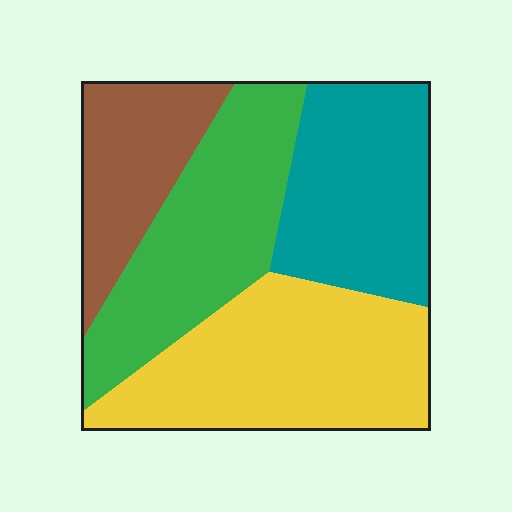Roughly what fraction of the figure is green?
Green takes up between a sixth and a third of the figure.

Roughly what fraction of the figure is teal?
Teal takes up less than a quarter of the figure.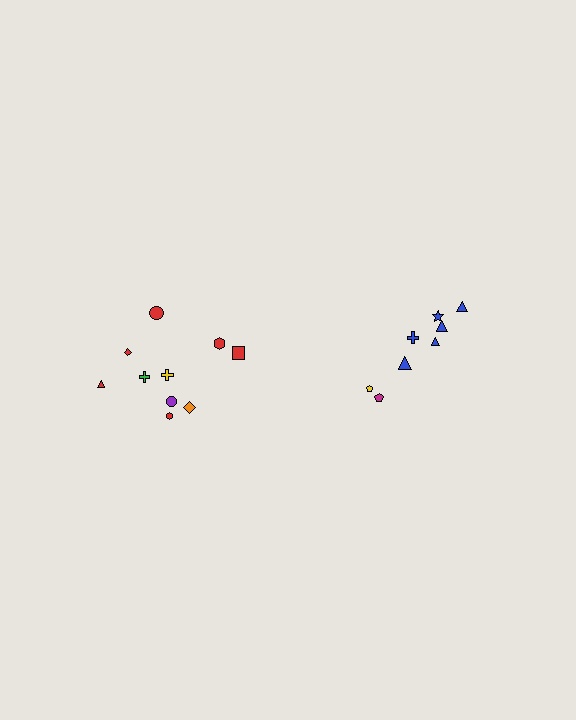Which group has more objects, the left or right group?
The left group.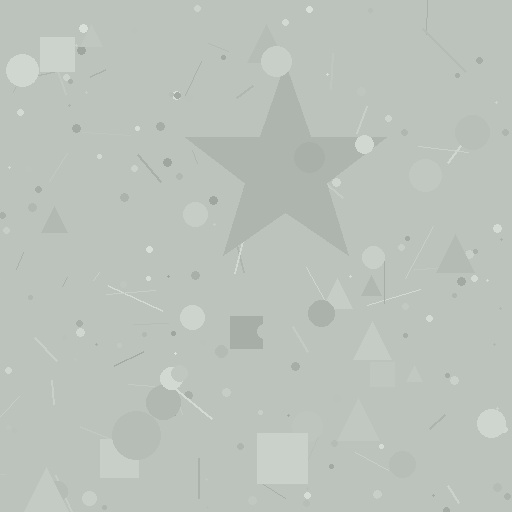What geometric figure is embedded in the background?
A star is embedded in the background.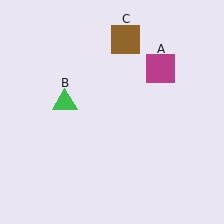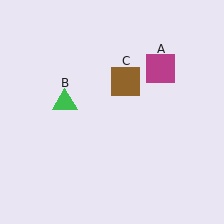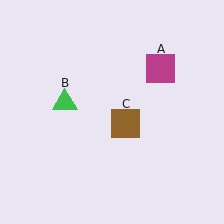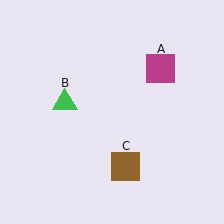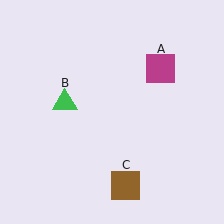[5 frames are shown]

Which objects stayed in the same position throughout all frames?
Magenta square (object A) and green triangle (object B) remained stationary.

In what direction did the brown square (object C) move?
The brown square (object C) moved down.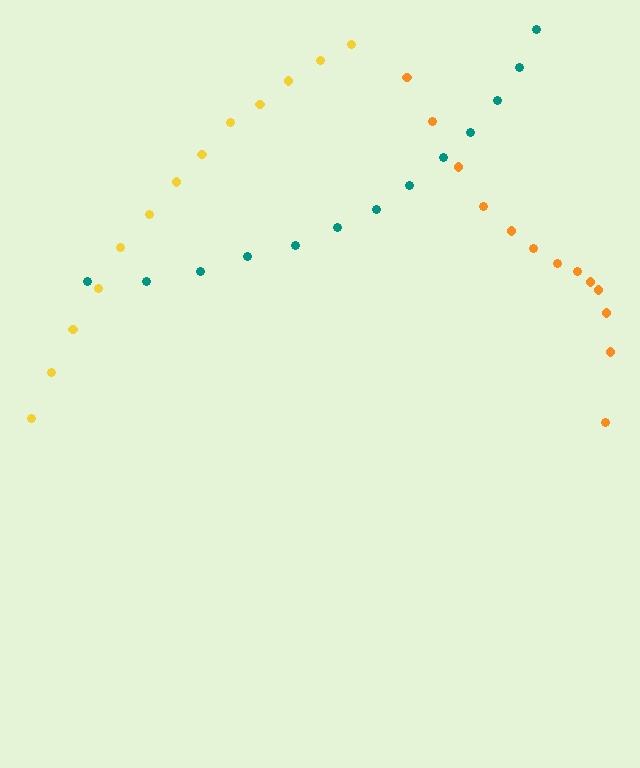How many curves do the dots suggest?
There are 3 distinct paths.